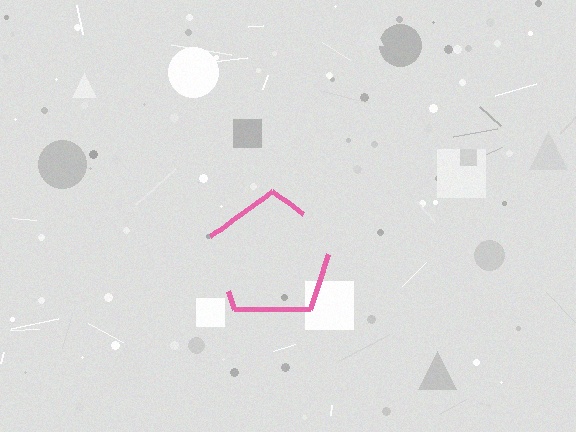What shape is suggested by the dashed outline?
The dashed outline suggests a pentagon.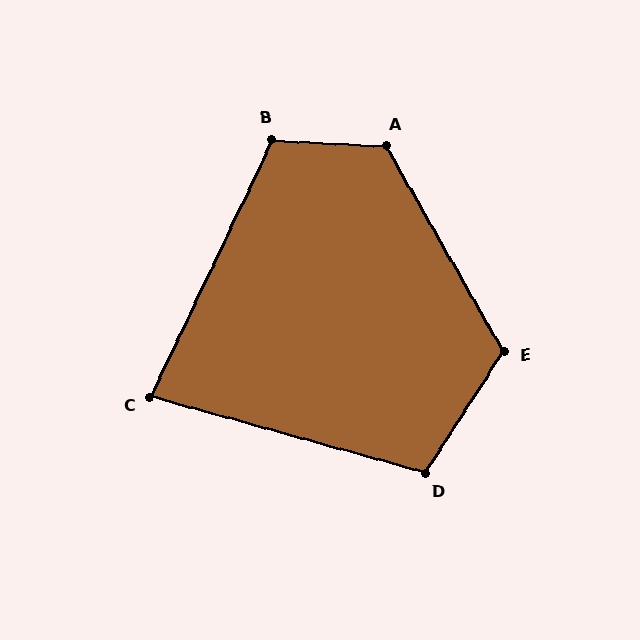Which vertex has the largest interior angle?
A, at approximately 123 degrees.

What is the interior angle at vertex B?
Approximately 112 degrees (obtuse).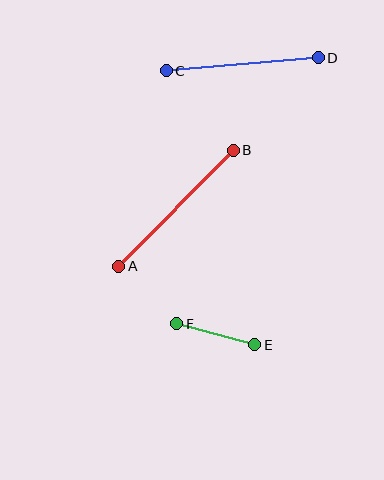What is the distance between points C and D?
The distance is approximately 152 pixels.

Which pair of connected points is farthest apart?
Points A and B are farthest apart.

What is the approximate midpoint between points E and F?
The midpoint is at approximately (216, 334) pixels.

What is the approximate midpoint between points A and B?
The midpoint is at approximately (176, 208) pixels.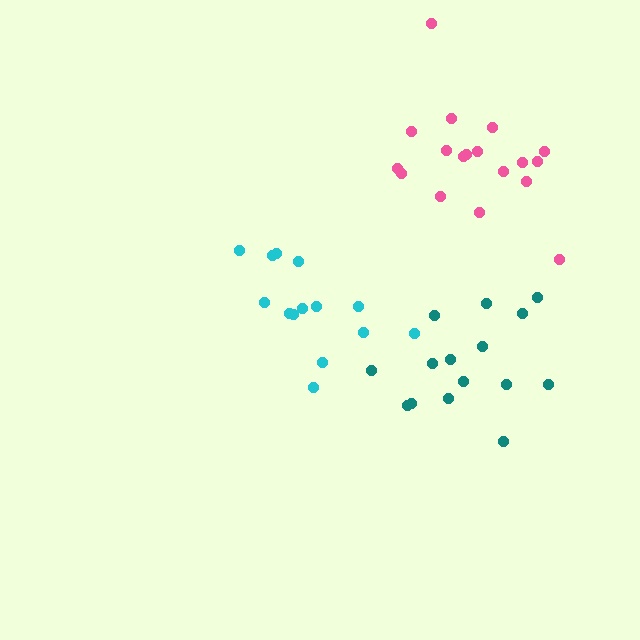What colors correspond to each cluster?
The clusters are colored: cyan, teal, pink.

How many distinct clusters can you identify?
There are 3 distinct clusters.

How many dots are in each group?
Group 1: 14 dots, Group 2: 15 dots, Group 3: 18 dots (47 total).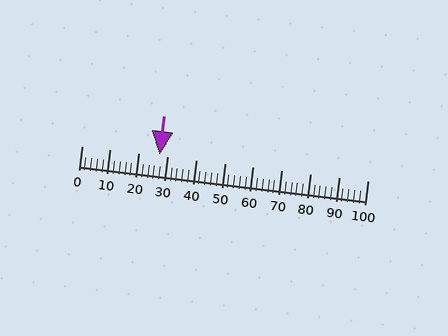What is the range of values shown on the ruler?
The ruler shows values from 0 to 100.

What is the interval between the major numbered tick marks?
The major tick marks are spaced 10 units apart.